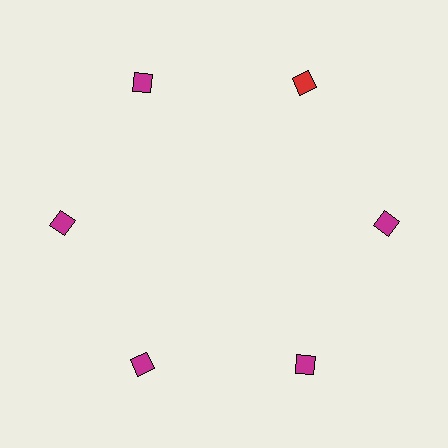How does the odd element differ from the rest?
It has a different color: red instead of magenta.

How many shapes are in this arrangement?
There are 6 shapes arranged in a ring pattern.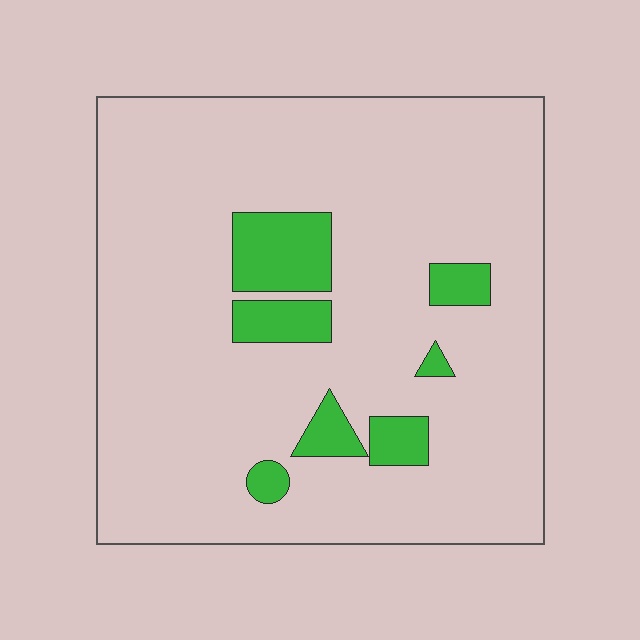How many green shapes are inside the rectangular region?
7.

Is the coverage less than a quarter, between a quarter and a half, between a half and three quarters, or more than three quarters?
Less than a quarter.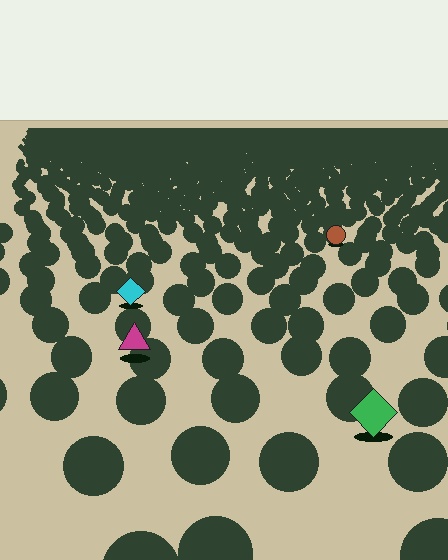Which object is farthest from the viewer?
The brown circle is farthest from the viewer. It appears smaller and the ground texture around it is denser.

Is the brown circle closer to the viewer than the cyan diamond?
No. The cyan diamond is closer — you can tell from the texture gradient: the ground texture is coarser near it.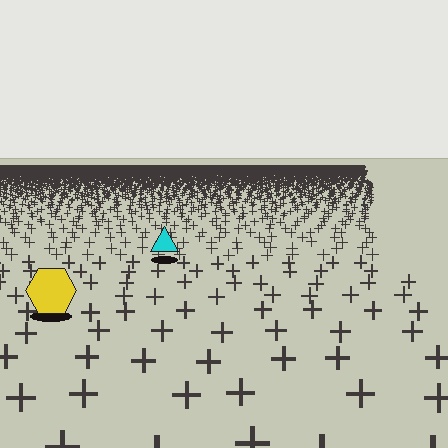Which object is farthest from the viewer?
The cyan triangle is farthest from the viewer. It appears smaller and the ground texture around it is denser.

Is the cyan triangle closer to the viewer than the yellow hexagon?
No. The yellow hexagon is closer — you can tell from the texture gradient: the ground texture is coarser near it.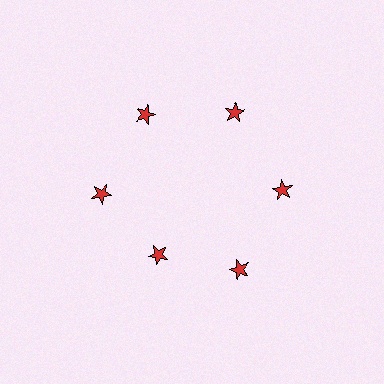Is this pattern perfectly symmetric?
No. The 6 red stars are arranged in a ring, but one element near the 7 o'clock position is pulled inward toward the center, breaking the 6-fold rotational symmetry.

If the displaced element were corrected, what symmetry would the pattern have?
It would have 6-fold rotational symmetry — the pattern would map onto itself every 60 degrees.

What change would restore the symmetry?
The symmetry would be restored by moving it outward, back onto the ring so that all 6 stars sit at equal angles and equal distance from the center.